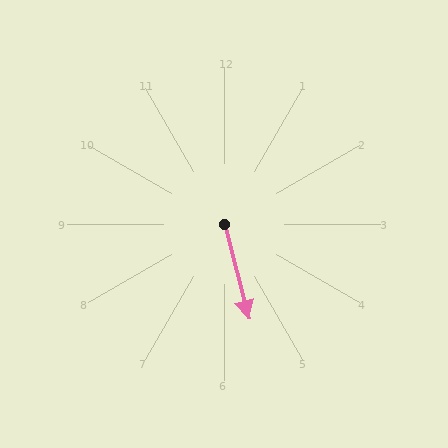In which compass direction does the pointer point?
South.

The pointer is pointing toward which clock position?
Roughly 6 o'clock.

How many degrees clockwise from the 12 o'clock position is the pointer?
Approximately 165 degrees.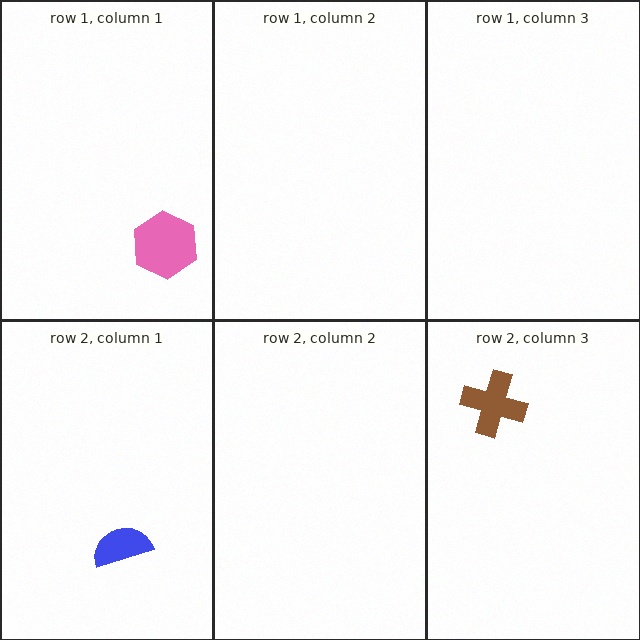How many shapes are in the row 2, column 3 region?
1.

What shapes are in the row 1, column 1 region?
The pink hexagon.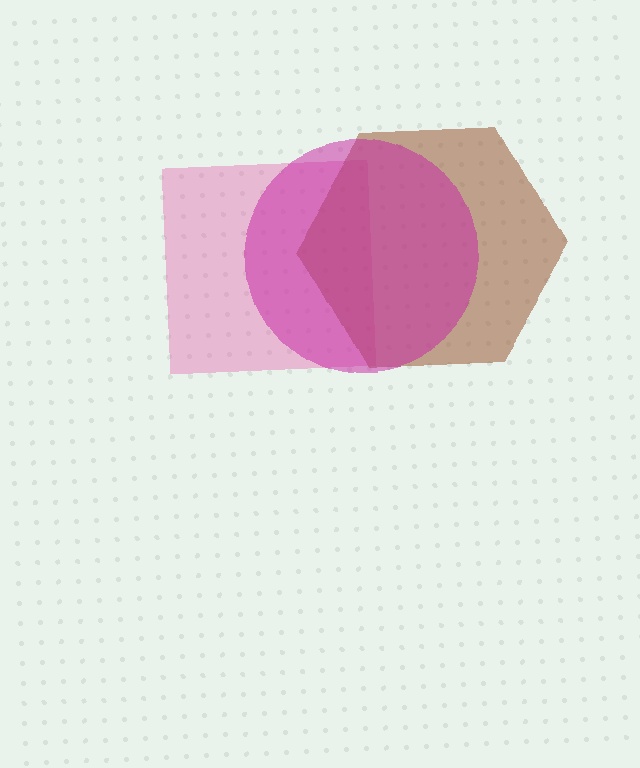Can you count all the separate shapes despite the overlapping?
Yes, there are 3 separate shapes.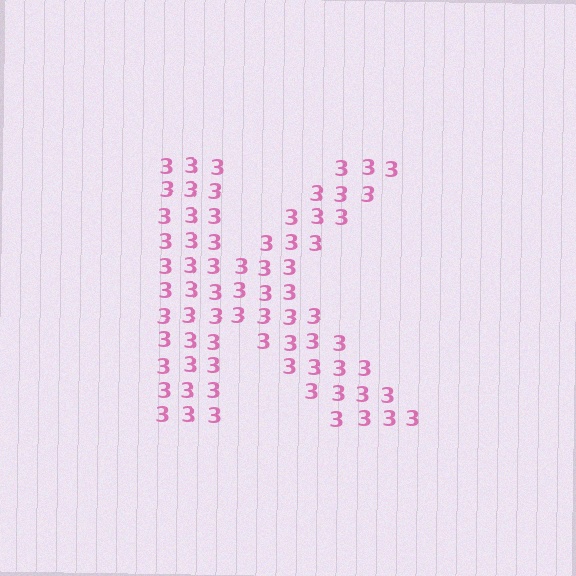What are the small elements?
The small elements are digit 3's.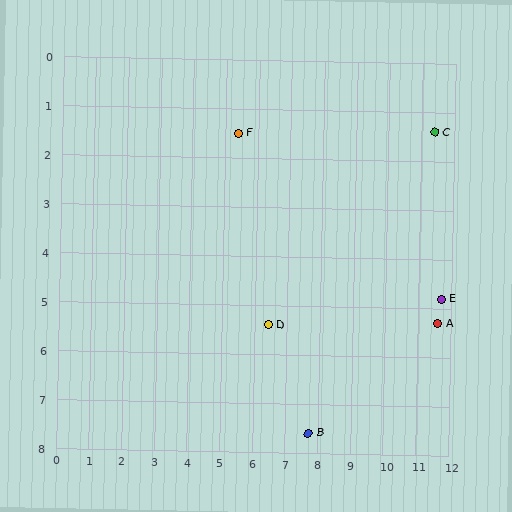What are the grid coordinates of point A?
Point A is at approximately (11.6, 5.3).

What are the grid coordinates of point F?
Point F is at approximately (5.4, 1.5).